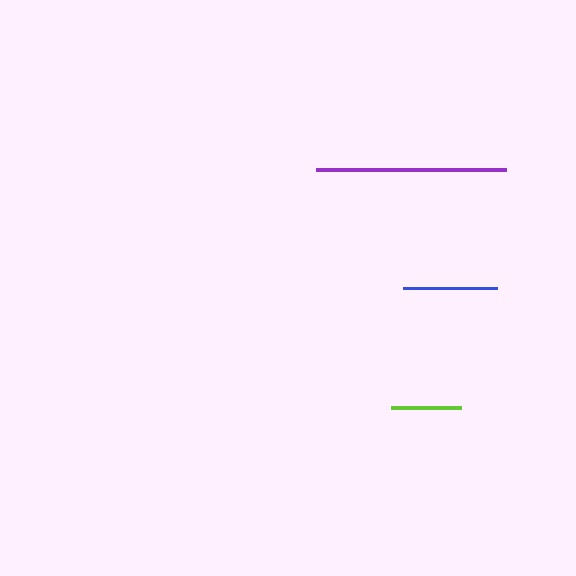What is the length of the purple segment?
The purple segment is approximately 190 pixels long.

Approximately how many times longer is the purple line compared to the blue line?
The purple line is approximately 2.0 times the length of the blue line.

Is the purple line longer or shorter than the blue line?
The purple line is longer than the blue line.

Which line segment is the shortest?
The lime line is the shortest at approximately 70 pixels.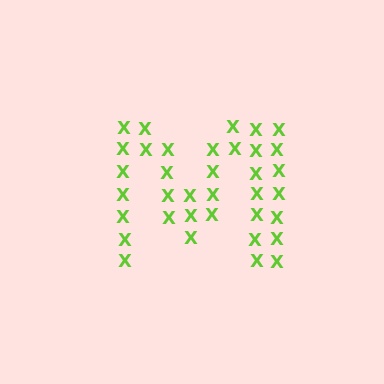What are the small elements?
The small elements are letter X's.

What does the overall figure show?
The overall figure shows the letter M.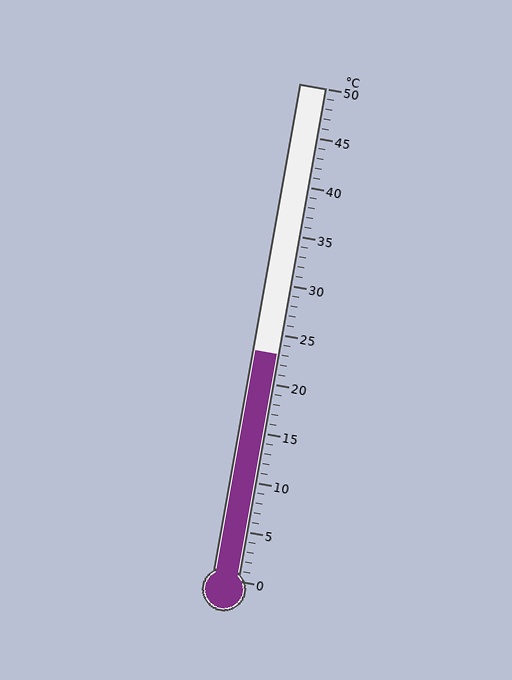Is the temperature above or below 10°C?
The temperature is above 10°C.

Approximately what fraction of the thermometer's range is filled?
The thermometer is filled to approximately 45% of its range.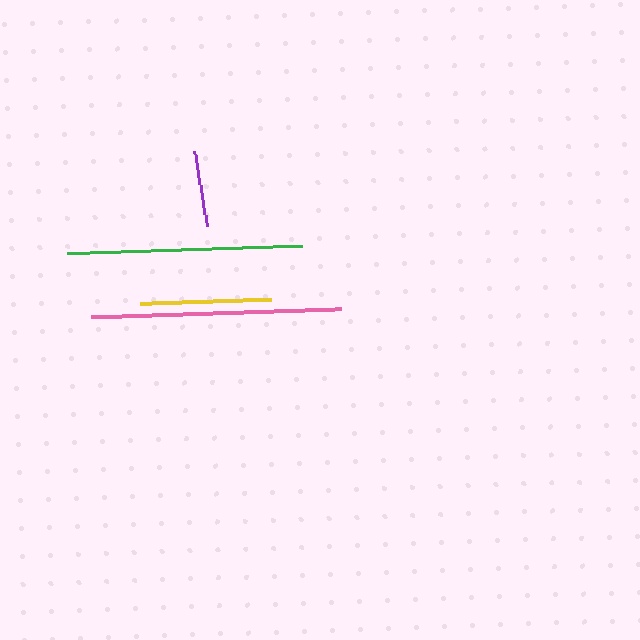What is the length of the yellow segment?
The yellow segment is approximately 131 pixels long.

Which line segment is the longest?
The pink line is the longest at approximately 250 pixels.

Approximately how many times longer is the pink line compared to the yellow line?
The pink line is approximately 1.9 times the length of the yellow line.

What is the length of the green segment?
The green segment is approximately 234 pixels long.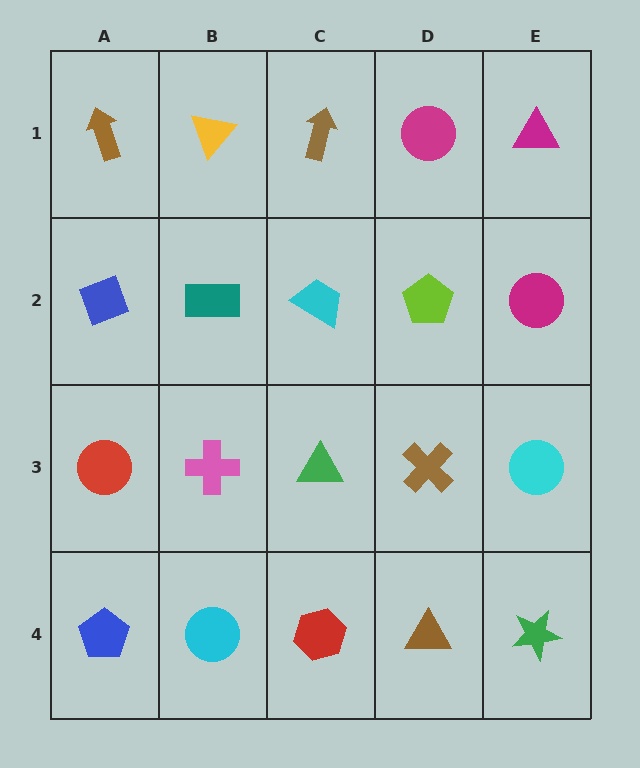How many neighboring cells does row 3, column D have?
4.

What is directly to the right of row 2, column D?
A magenta circle.